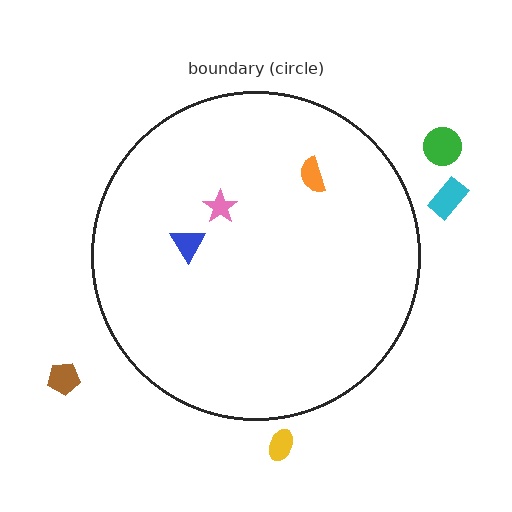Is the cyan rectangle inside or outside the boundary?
Outside.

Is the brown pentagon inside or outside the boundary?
Outside.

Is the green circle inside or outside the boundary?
Outside.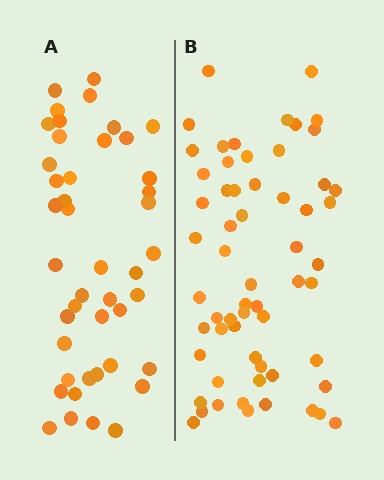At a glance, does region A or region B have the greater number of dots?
Region B (the right region) has more dots.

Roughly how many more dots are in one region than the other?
Region B has approximately 15 more dots than region A.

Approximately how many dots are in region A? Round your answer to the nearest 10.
About 40 dots. (The exact count is 44, which rounds to 40.)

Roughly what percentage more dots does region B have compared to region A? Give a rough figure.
About 35% more.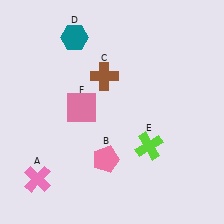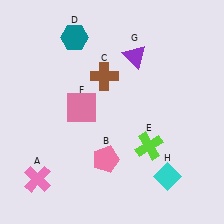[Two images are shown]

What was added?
A purple triangle (G), a cyan diamond (H) were added in Image 2.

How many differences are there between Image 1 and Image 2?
There are 2 differences between the two images.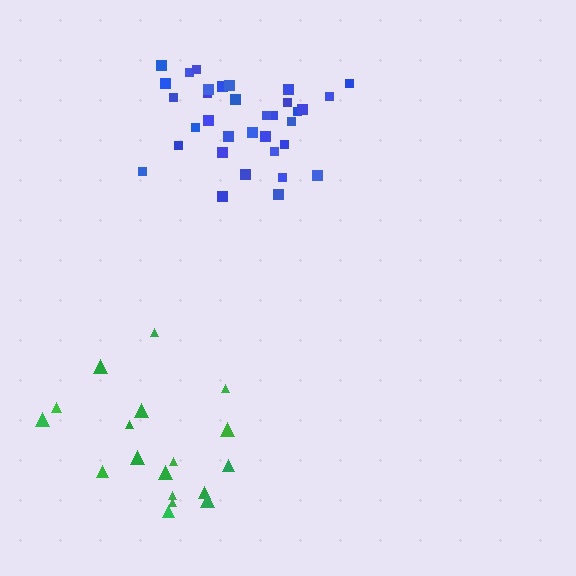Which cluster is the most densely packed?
Blue.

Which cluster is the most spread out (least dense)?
Green.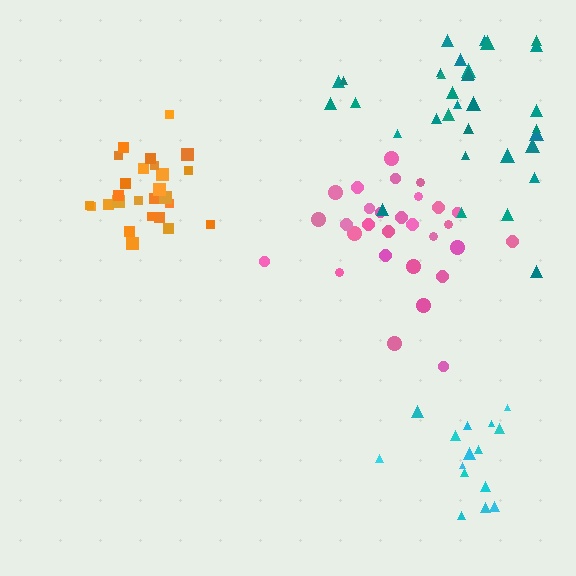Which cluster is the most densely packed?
Orange.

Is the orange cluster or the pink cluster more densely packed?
Orange.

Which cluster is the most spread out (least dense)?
Teal.